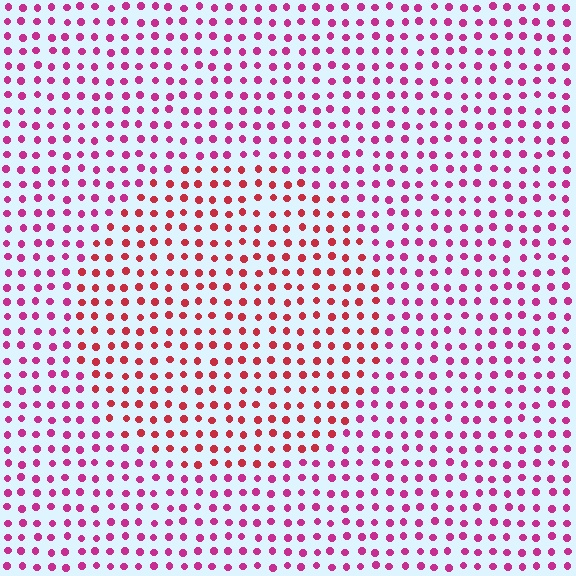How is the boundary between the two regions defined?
The boundary is defined purely by a slight shift in hue (about 31 degrees). Spacing, size, and orientation are identical on both sides.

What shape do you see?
I see a circle.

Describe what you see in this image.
The image is filled with small magenta elements in a uniform arrangement. A circle-shaped region is visible where the elements are tinted to a slightly different hue, forming a subtle color boundary.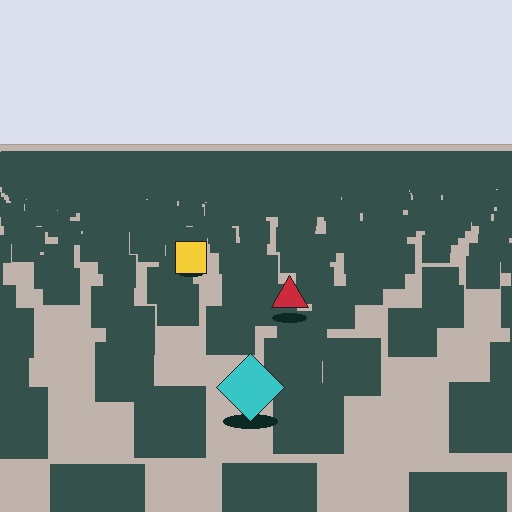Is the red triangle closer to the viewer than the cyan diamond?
No. The cyan diamond is closer — you can tell from the texture gradient: the ground texture is coarser near it.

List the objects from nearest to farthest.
From nearest to farthest: the cyan diamond, the red triangle, the yellow square.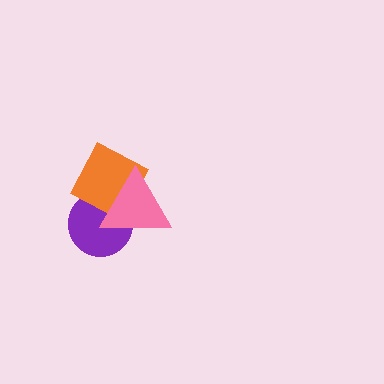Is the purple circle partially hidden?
Yes, it is partially covered by another shape.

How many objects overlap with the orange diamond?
2 objects overlap with the orange diamond.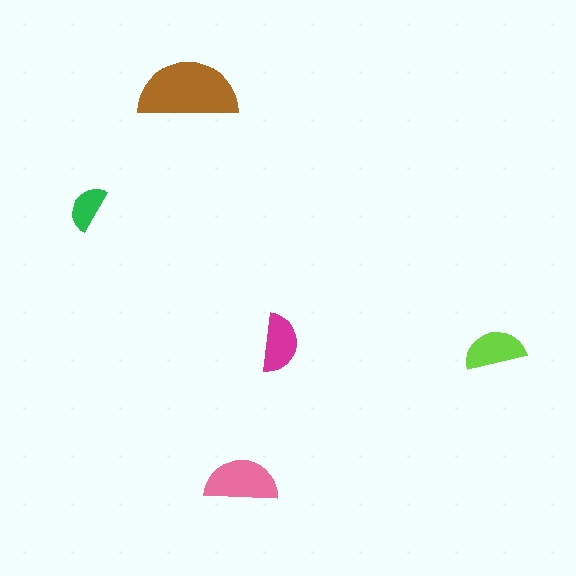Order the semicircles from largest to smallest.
the brown one, the pink one, the lime one, the magenta one, the green one.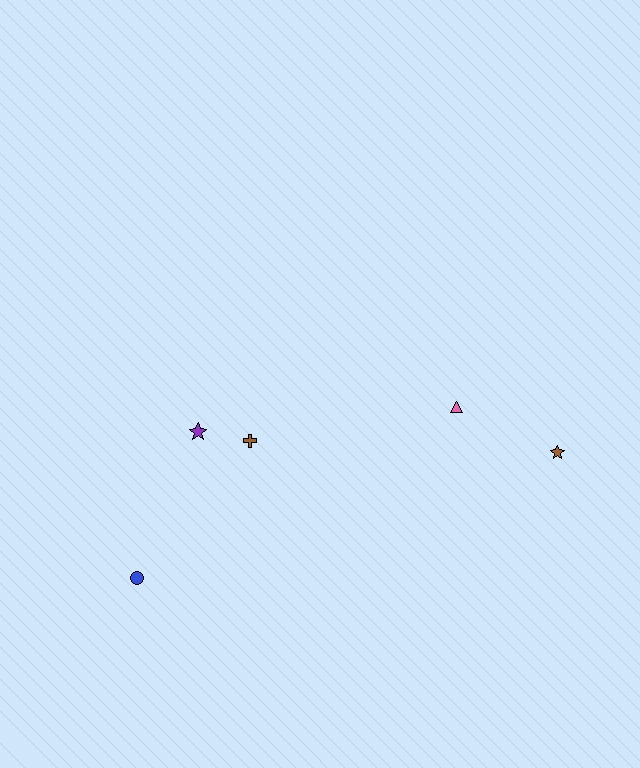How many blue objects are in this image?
There is 1 blue object.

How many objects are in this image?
There are 5 objects.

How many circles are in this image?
There is 1 circle.